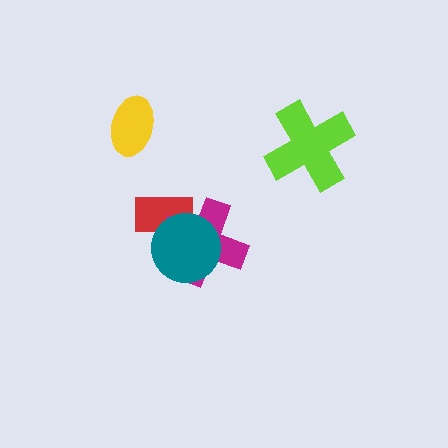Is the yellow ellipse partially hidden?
No, no other shape covers it.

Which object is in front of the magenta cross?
The teal circle is in front of the magenta cross.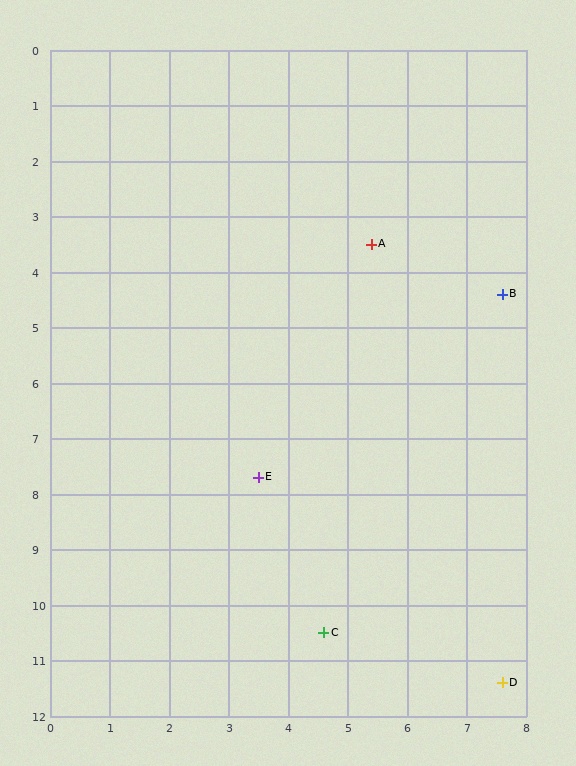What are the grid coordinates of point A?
Point A is at approximately (5.4, 3.5).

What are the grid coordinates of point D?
Point D is at approximately (7.6, 11.4).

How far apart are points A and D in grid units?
Points A and D are about 8.2 grid units apart.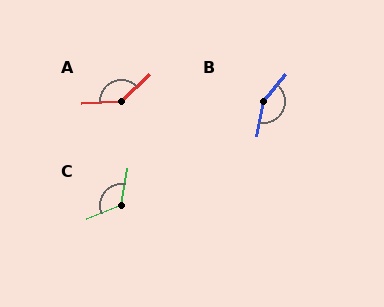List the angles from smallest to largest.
C (123°), A (139°), B (151°).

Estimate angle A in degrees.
Approximately 139 degrees.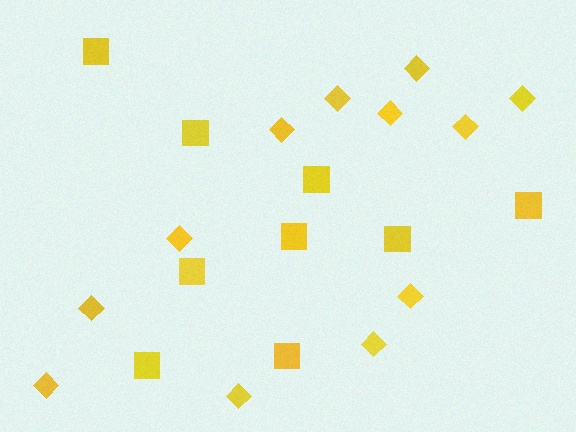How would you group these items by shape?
There are 2 groups: one group of squares (9) and one group of diamonds (12).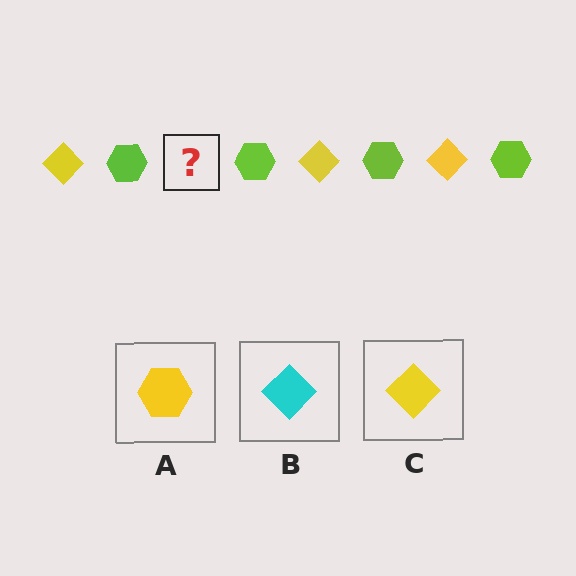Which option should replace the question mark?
Option C.